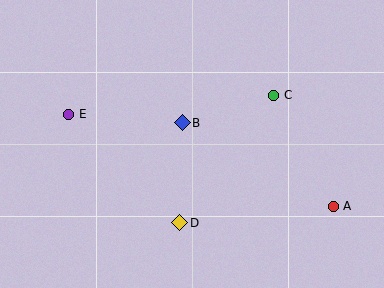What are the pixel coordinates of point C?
Point C is at (274, 95).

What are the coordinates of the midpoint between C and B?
The midpoint between C and B is at (228, 109).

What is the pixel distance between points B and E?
The distance between B and E is 114 pixels.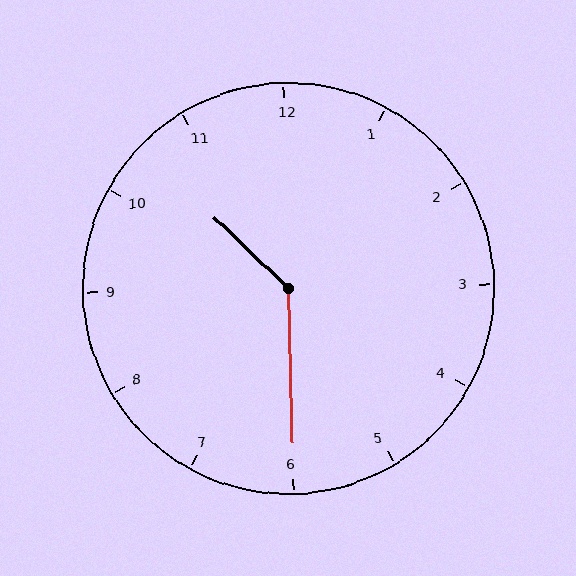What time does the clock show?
10:30.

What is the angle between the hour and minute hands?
Approximately 135 degrees.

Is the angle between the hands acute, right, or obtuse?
It is obtuse.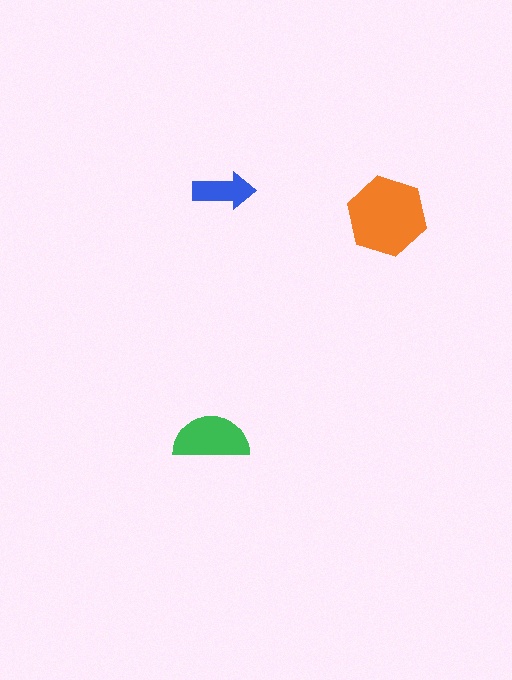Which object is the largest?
The orange hexagon.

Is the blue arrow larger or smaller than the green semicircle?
Smaller.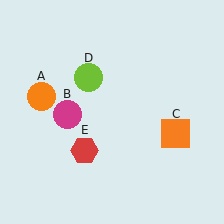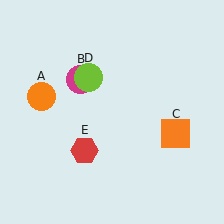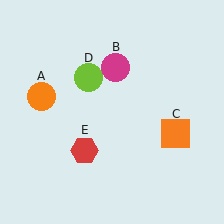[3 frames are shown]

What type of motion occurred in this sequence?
The magenta circle (object B) rotated clockwise around the center of the scene.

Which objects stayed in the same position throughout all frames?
Orange circle (object A) and orange square (object C) and lime circle (object D) and red hexagon (object E) remained stationary.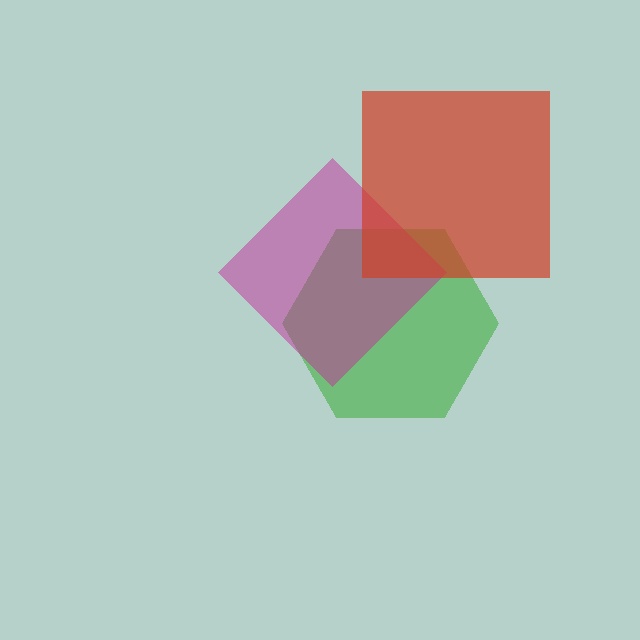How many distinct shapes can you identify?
There are 3 distinct shapes: a green hexagon, a magenta diamond, a red square.